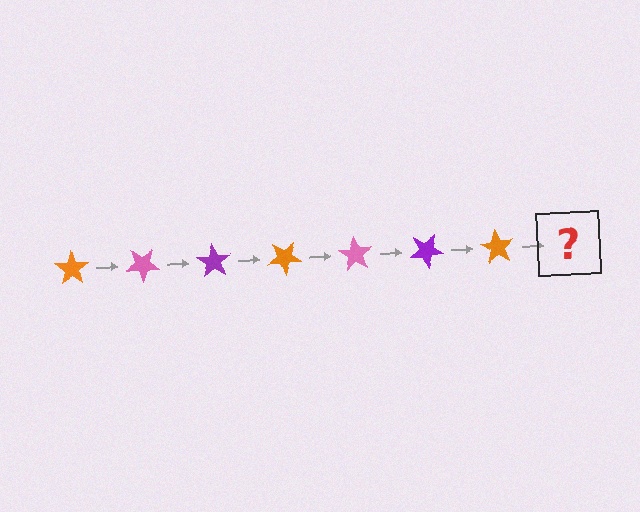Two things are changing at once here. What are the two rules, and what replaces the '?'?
The two rules are that it rotates 35 degrees each step and the color cycles through orange, pink, and purple. The '?' should be a pink star, rotated 245 degrees from the start.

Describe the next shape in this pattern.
It should be a pink star, rotated 245 degrees from the start.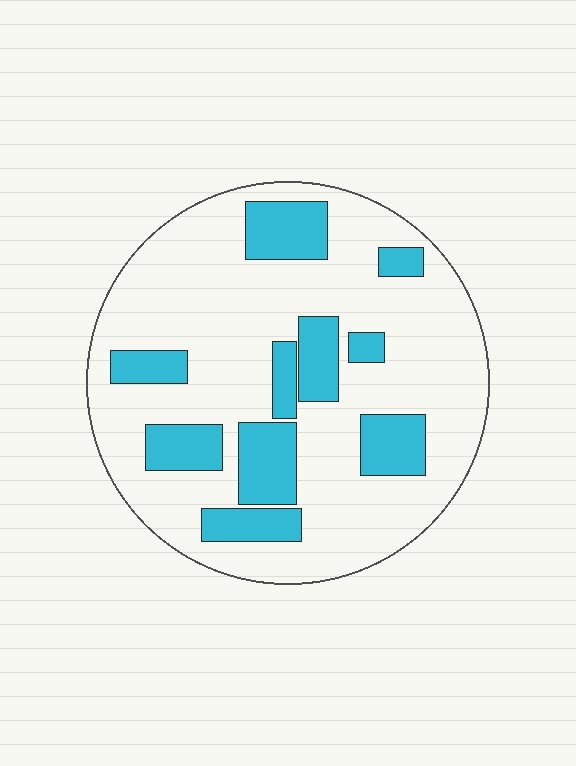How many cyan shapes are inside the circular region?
10.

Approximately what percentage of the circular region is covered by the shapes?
Approximately 25%.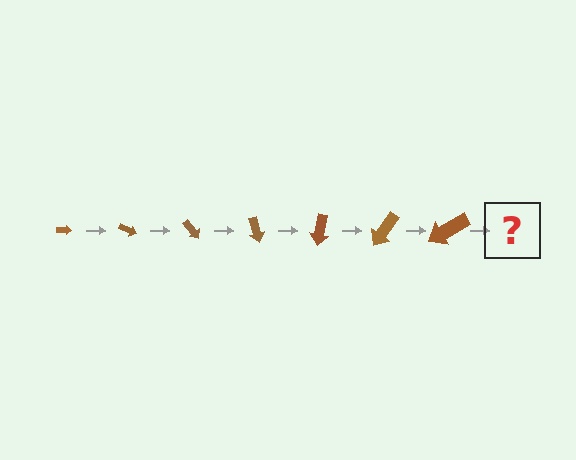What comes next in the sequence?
The next element should be an arrow, larger than the previous one and rotated 175 degrees from the start.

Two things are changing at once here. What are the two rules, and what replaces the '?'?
The two rules are that the arrow grows larger each step and it rotates 25 degrees each step. The '?' should be an arrow, larger than the previous one and rotated 175 degrees from the start.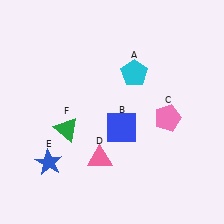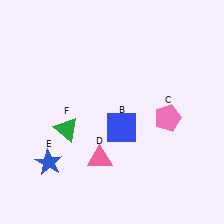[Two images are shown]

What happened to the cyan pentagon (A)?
The cyan pentagon (A) was removed in Image 2. It was in the top-right area of Image 1.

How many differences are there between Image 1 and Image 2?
There is 1 difference between the two images.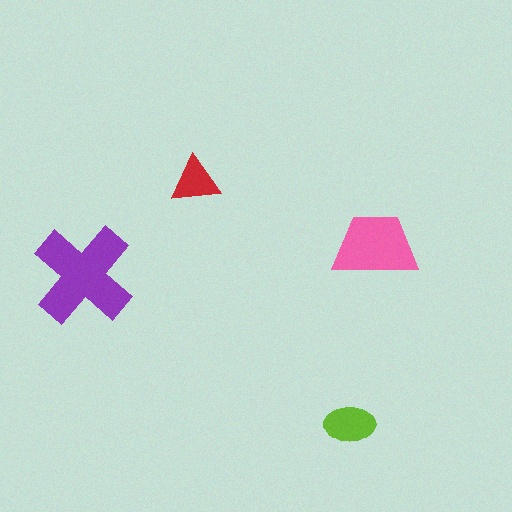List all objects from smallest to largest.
The red triangle, the lime ellipse, the pink trapezoid, the purple cross.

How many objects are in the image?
There are 4 objects in the image.